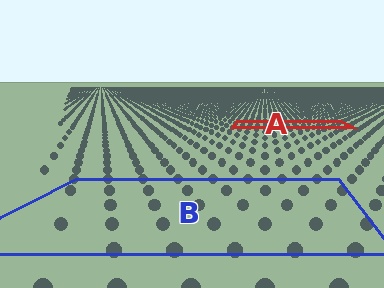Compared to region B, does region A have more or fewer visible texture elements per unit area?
Region A has more texture elements per unit area — they are packed more densely because it is farther away.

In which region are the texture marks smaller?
The texture marks are smaller in region A, because it is farther away.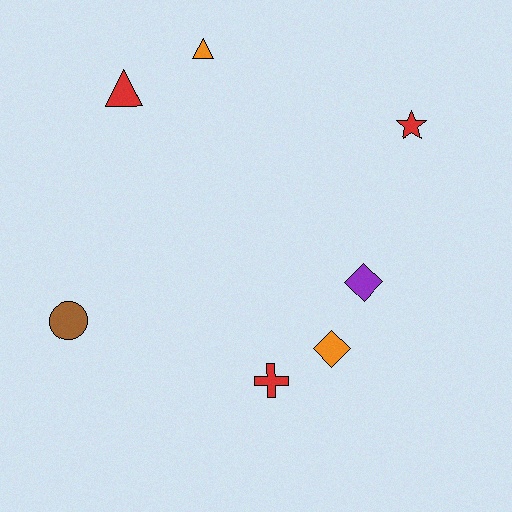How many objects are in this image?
There are 7 objects.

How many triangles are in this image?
There are 2 triangles.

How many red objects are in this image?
There are 3 red objects.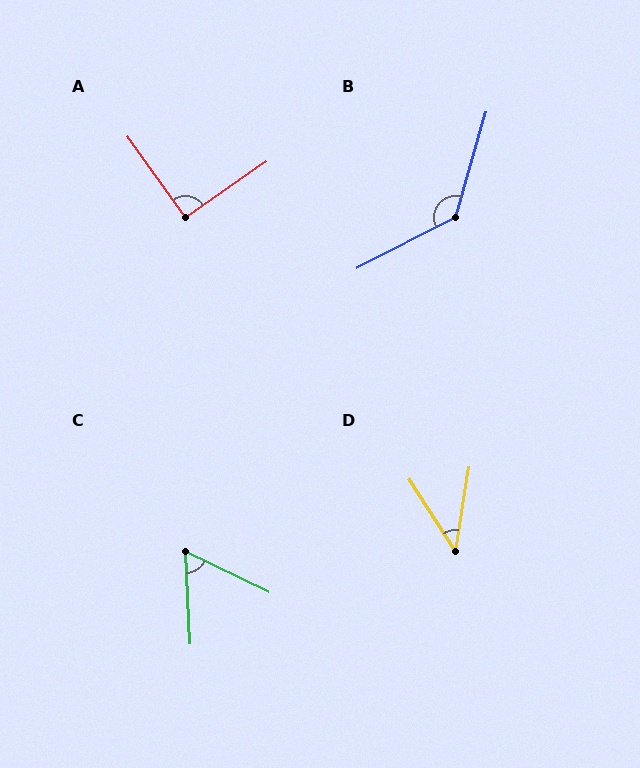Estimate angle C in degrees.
Approximately 61 degrees.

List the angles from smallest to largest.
D (42°), C (61°), A (91°), B (133°).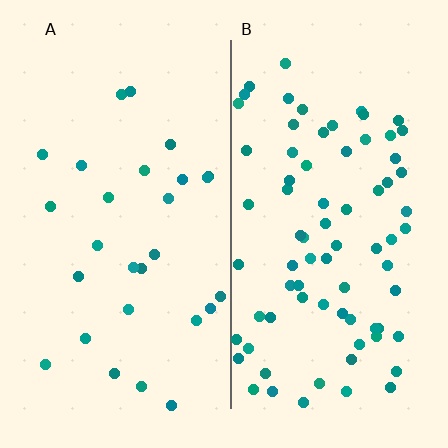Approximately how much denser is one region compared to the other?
Approximately 2.8× — region B over region A.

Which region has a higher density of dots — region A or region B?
B (the right).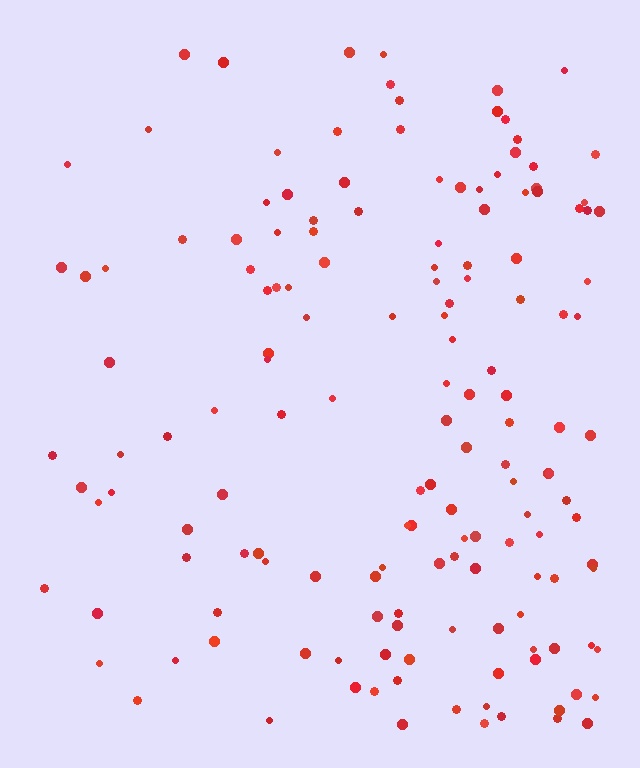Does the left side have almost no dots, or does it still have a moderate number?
Still a moderate number, just noticeably fewer than the right.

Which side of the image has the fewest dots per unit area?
The left.